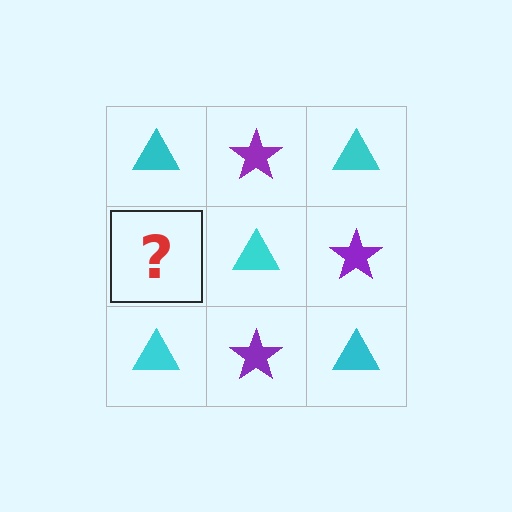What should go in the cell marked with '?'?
The missing cell should contain a purple star.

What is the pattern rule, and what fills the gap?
The rule is that it alternates cyan triangle and purple star in a checkerboard pattern. The gap should be filled with a purple star.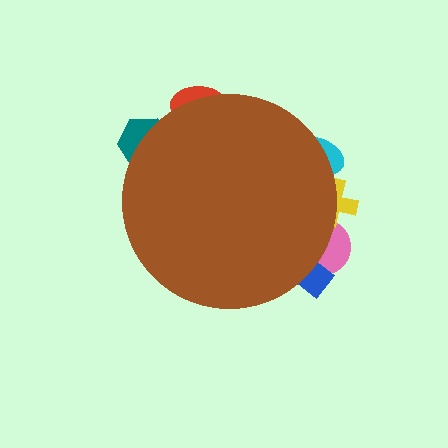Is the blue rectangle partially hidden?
Yes, the blue rectangle is partially hidden behind the brown circle.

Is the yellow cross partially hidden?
Yes, the yellow cross is partially hidden behind the brown circle.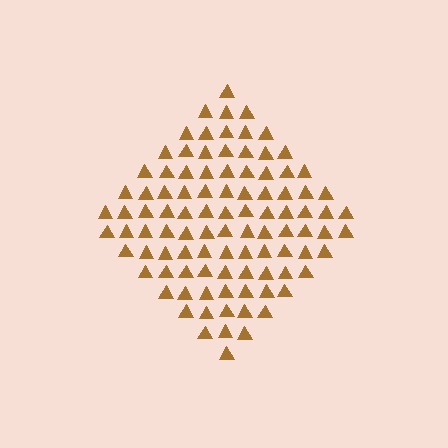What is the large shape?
The large shape is a diamond.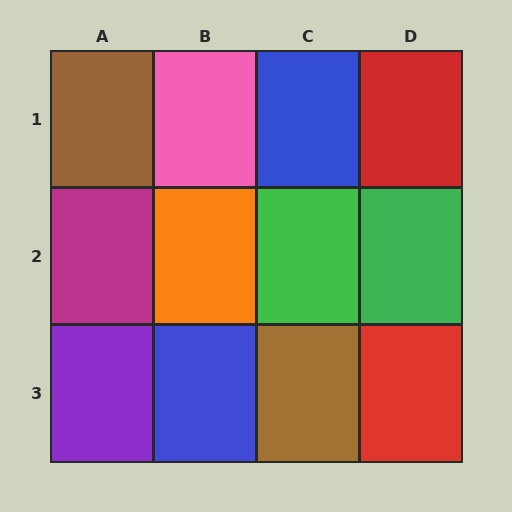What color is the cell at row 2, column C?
Green.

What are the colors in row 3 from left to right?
Purple, blue, brown, red.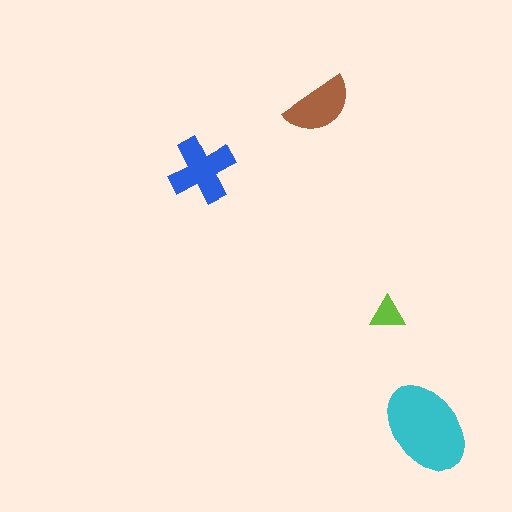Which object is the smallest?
The lime triangle.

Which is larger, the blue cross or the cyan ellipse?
The cyan ellipse.